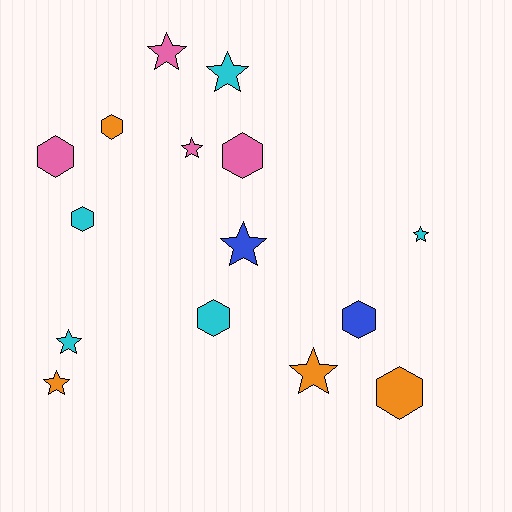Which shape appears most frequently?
Star, with 8 objects.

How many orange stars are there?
There are 2 orange stars.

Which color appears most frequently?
Cyan, with 5 objects.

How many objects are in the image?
There are 15 objects.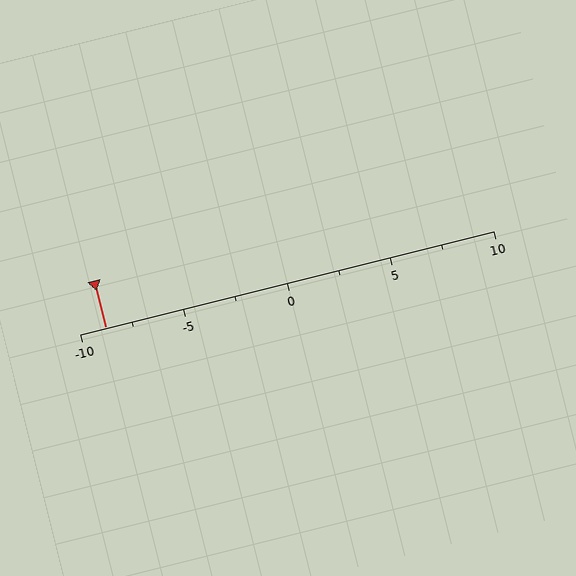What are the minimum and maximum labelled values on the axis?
The axis runs from -10 to 10.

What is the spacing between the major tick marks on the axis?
The major ticks are spaced 5 apart.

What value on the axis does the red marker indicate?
The marker indicates approximately -8.8.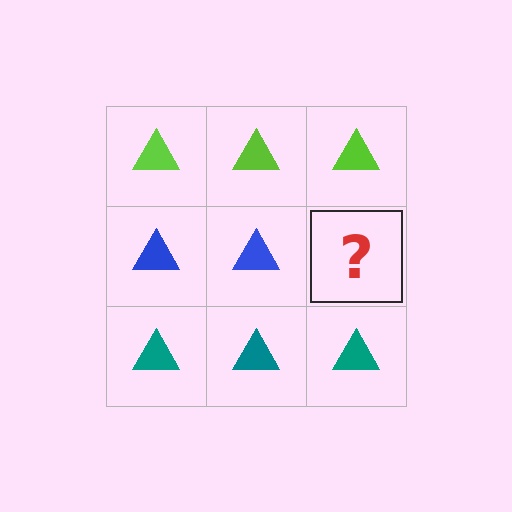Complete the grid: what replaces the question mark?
The question mark should be replaced with a blue triangle.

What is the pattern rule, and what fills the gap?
The rule is that each row has a consistent color. The gap should be filled with a blue triangle.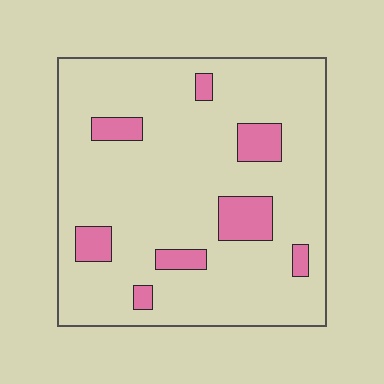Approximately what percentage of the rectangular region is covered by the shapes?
Approximately 15%.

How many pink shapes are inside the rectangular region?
8.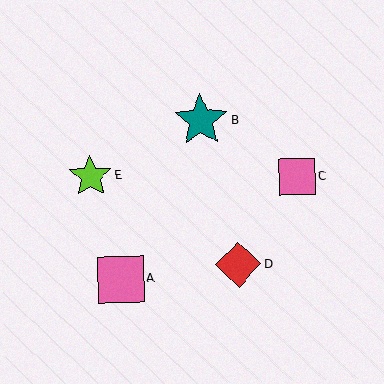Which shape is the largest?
The teal star (labeled B) is the largest.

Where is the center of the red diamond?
The center of the red diamond is at (238, 265).